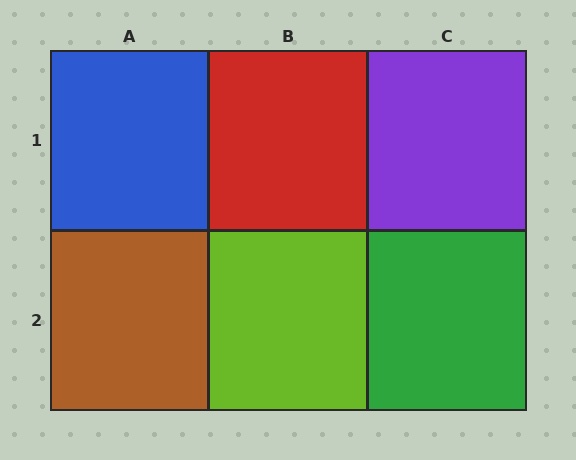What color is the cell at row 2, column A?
Brown.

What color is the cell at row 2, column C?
Green.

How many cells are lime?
1 cell is lime.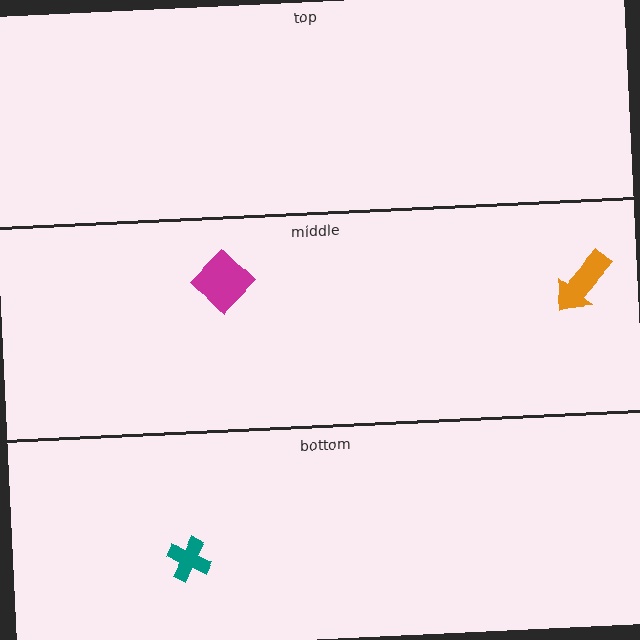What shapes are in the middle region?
The magenta diamond, the orange arrow.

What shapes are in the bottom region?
The teal cross.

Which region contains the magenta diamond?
The middle region.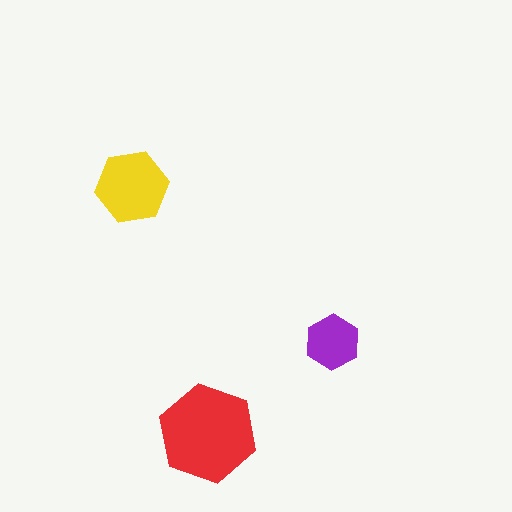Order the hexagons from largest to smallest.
the red one, the yellow one, the purple one.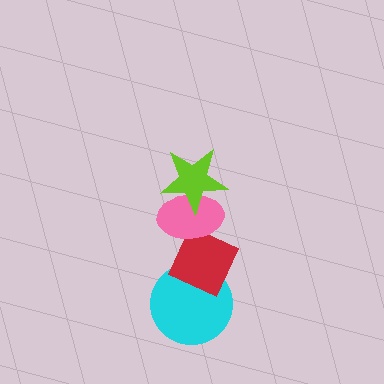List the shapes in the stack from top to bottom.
From top to bottom: the lime star, the pink ellipse, the red diamond, the cyan circle.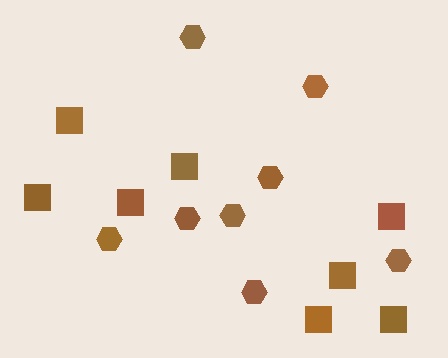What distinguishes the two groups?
There are 2 groups: one group of squares (8) and one group of hexagons (8).